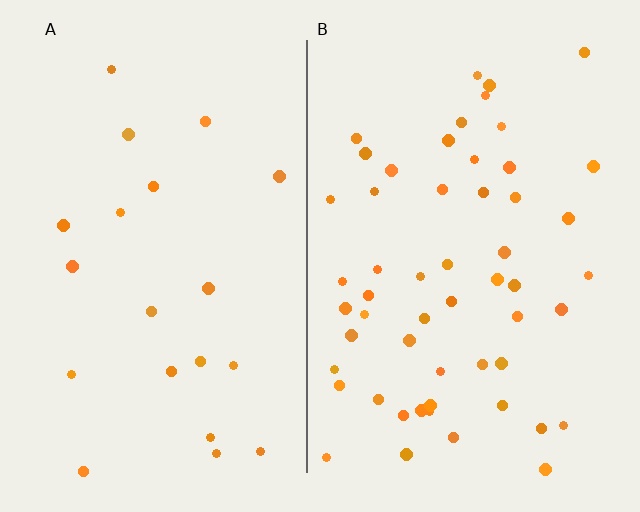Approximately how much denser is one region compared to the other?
Approximately 2.7× — region B over region A.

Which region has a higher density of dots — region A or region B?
B (the right).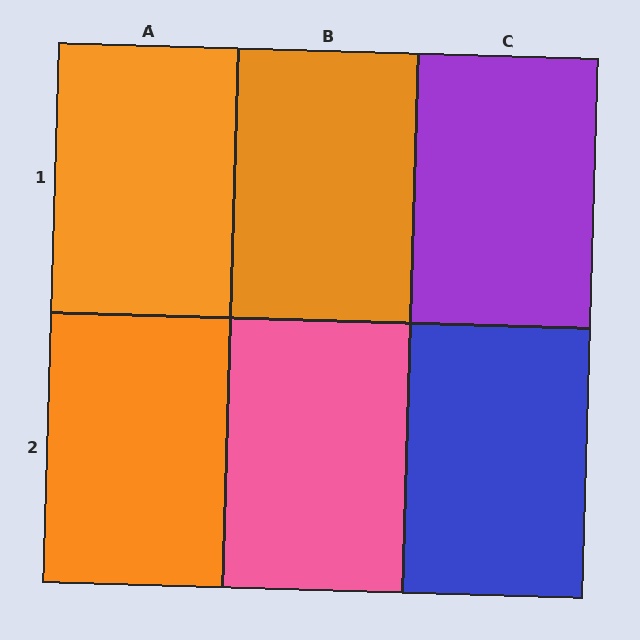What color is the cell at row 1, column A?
Orange.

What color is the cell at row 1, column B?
Orange.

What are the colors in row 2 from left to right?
Orange, pink, blue.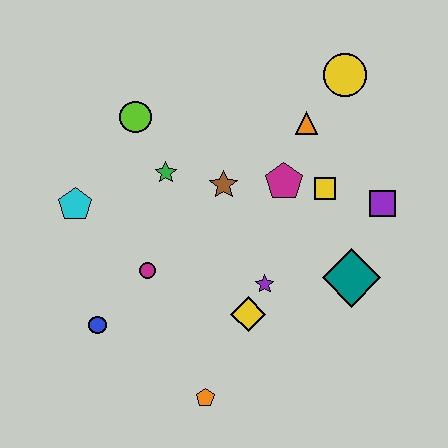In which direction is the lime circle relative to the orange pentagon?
The lime circle is above the orange pentagon.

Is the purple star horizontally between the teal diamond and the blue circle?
Yes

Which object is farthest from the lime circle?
The orange pentagon is farthest from the lime circle.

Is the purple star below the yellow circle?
Yes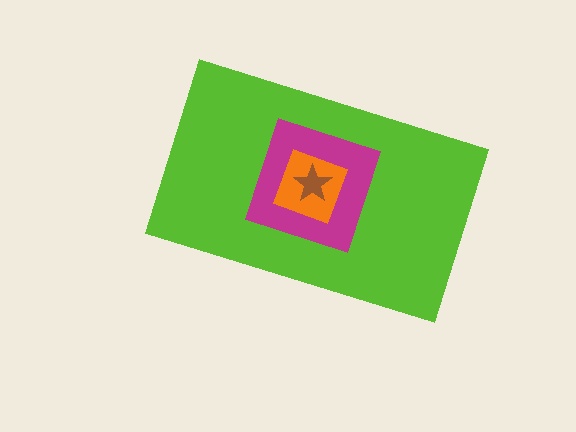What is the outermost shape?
The lime rectangle.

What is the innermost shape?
The brown star.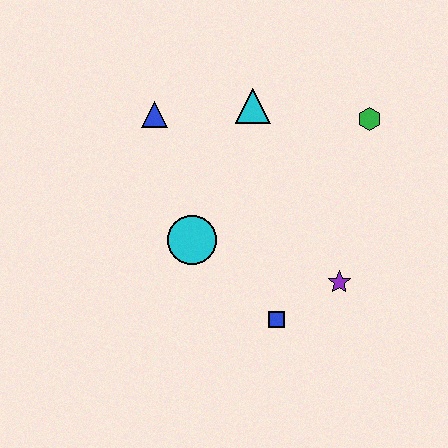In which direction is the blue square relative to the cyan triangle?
The blue square is below the cyan triangle.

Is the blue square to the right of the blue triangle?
Yes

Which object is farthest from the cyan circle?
The green hexagon is farthest from the cyan circle.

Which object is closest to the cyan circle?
The blue square is closest to the cyan circle.